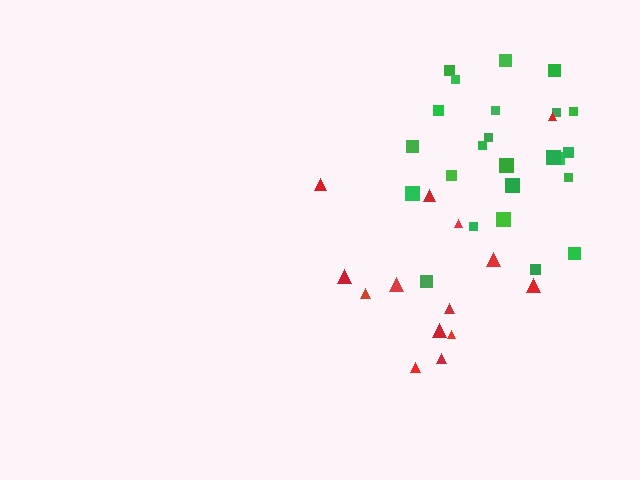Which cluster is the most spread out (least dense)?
Red.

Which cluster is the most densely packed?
Green.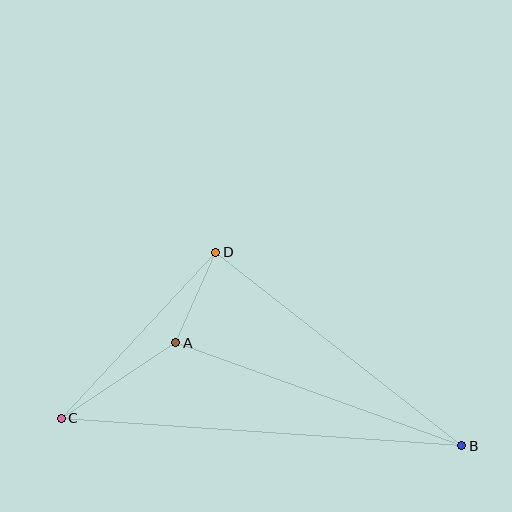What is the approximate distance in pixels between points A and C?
The distance between A and C is approximately 137 pixels.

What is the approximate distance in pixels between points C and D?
The distance between C and D is approximately 227 pixels.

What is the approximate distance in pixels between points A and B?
The distance between A and B is approximately 304 pixels.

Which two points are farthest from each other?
Points B and C are farthest from each other.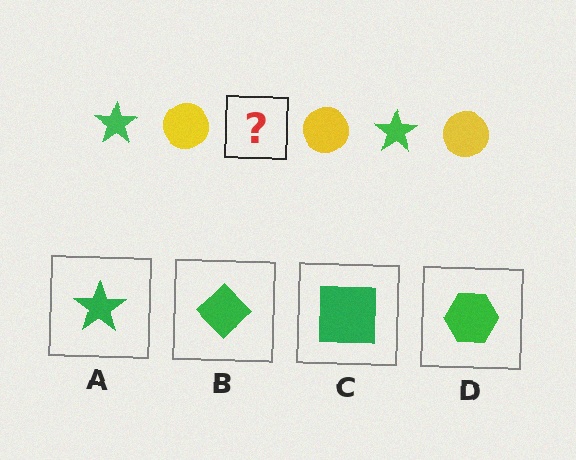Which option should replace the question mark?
Option A.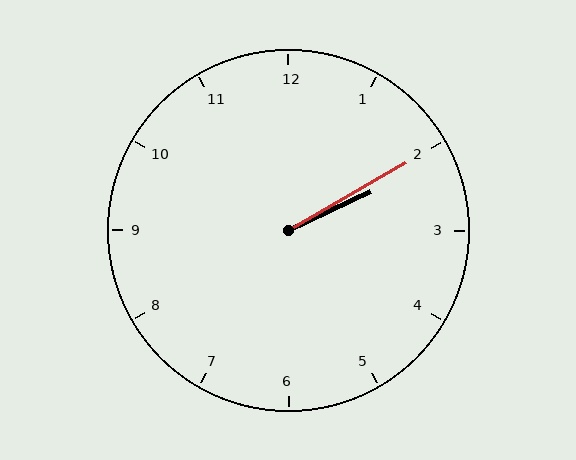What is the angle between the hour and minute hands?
Approximately 5 degrees.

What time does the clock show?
2:10.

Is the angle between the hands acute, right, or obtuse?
It is acute.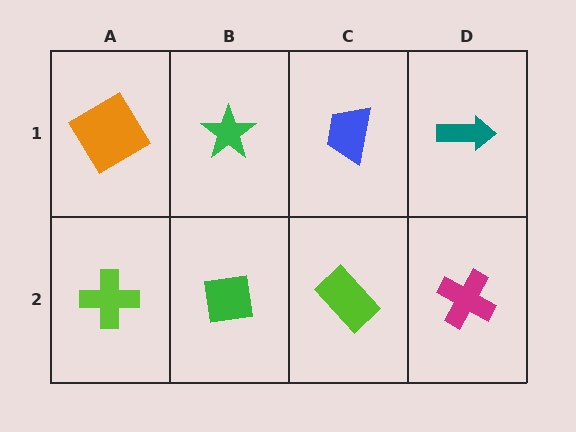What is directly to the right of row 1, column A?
A green star.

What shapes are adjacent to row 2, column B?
A green star (row 1, column B), a lime cross (row 2, column A), a lime rectangle (row 2, column C).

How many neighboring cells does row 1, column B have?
3.